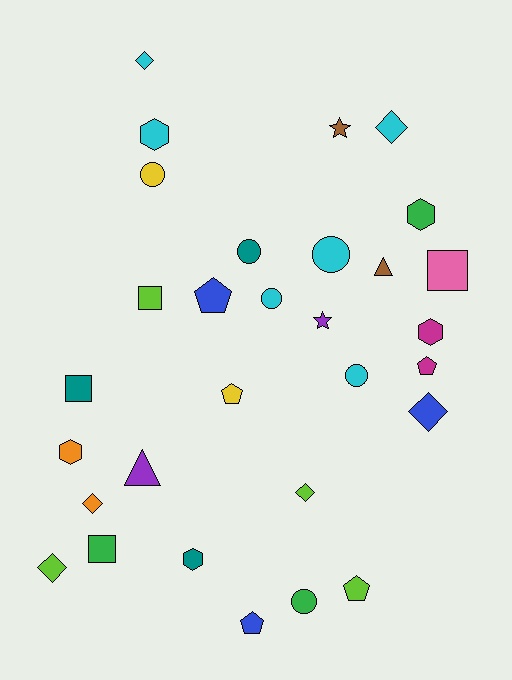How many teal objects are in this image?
There are 3 teal objects.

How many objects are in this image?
There are 30 objects.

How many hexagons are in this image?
There are 5 hexagons.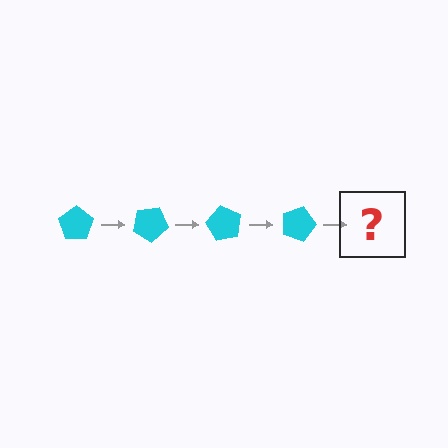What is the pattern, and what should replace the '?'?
The pattern is that the pentagon rotates 30 degrees each step. The '?' should be a cyan pentagon rotated 120 degrees.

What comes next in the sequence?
The next element should be a cyan pentagon rotated 120 degrees.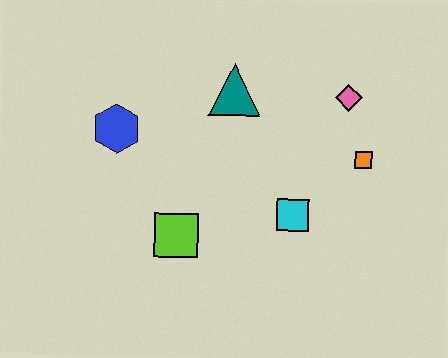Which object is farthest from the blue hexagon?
The orange square is farthest from the blue hexagon.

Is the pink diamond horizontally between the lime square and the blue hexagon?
No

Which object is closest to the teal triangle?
The pink diamond is closest to the teal triangle.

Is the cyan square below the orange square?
Yes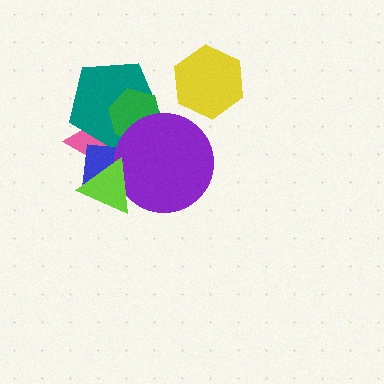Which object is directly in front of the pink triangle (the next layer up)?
The teal pentagon is directly in front of the pink triangle.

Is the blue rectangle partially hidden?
Yes, it is partially covered by another shape.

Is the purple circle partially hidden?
Yes, it is partially covered by another shape.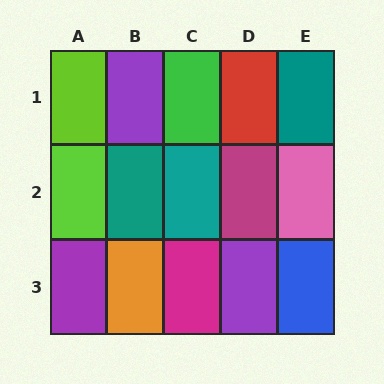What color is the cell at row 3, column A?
Purple.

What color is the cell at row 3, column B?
Orange.